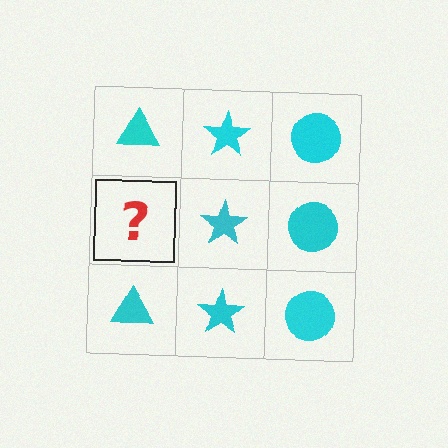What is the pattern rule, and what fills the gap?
The rule is that each column has a consistent shape. The gap should be filled with a cyan triangle.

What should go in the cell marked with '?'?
The missing cell should contain a cyan triangle.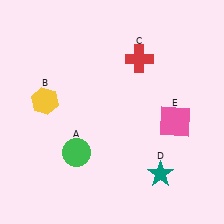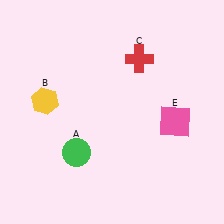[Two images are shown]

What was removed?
The teal star (D) was removed in Image 2.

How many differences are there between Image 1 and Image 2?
There is 1 difference between the two images.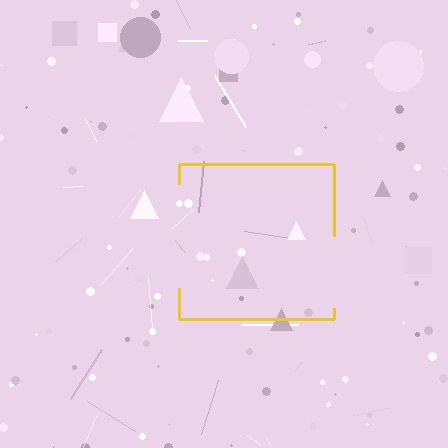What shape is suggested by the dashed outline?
The dashed outline suggests a square.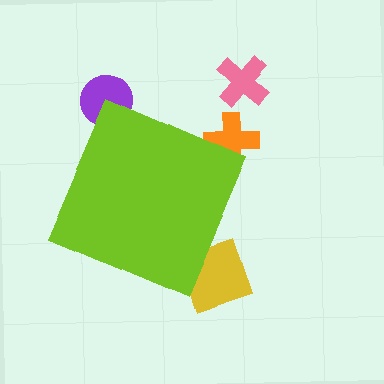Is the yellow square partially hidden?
Yes, the yellow square is partially hidden behind the lime diamond.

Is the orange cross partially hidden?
Yes, the orange cross is partially hidden behind the lime diamond.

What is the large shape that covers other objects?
A lime diamond.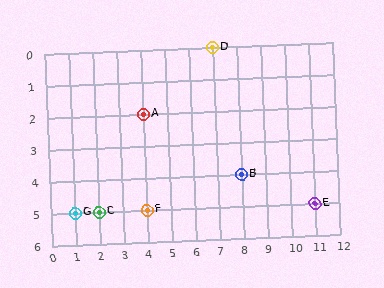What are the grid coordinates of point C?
Point C is at grid coordinates (2, 5).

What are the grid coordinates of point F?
Point F is at grid coordinates (4, 5).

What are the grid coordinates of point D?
Point D is at grid coordinates (7, 0).